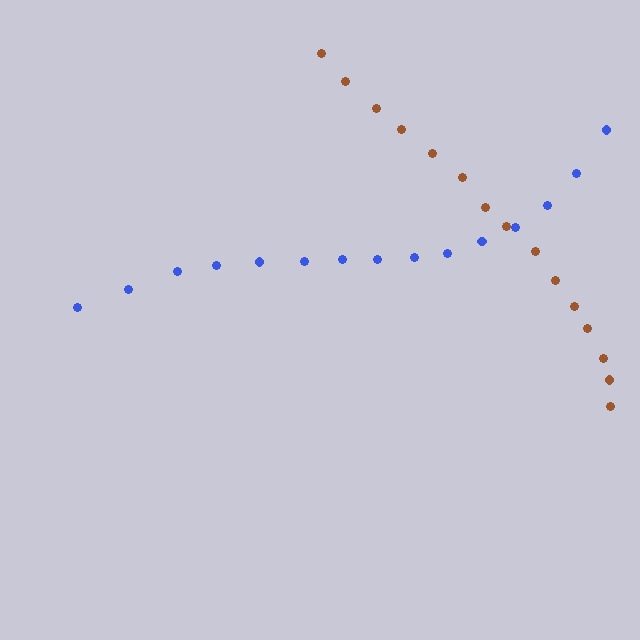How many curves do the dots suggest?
There are 2 distinct paths.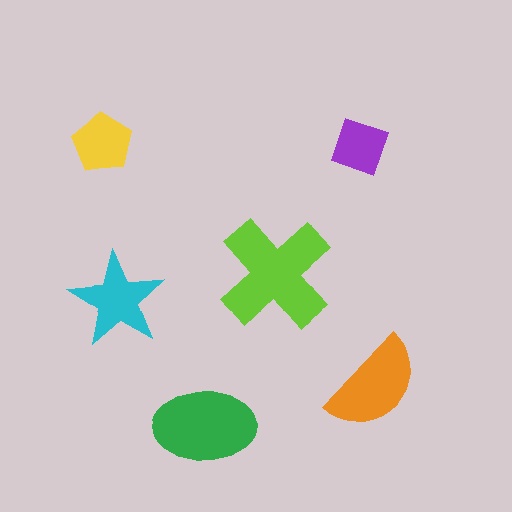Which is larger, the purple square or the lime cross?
The lime cross.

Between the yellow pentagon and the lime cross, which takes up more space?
The lime cross.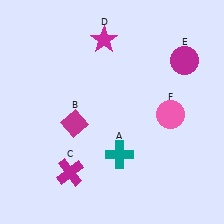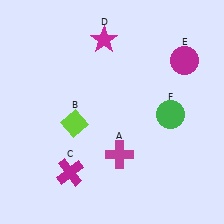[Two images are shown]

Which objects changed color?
A changed from teal to magenta. B changed from magenta to lime. F changed from pink to green.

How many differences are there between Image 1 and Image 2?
There are 3 differences between the two images.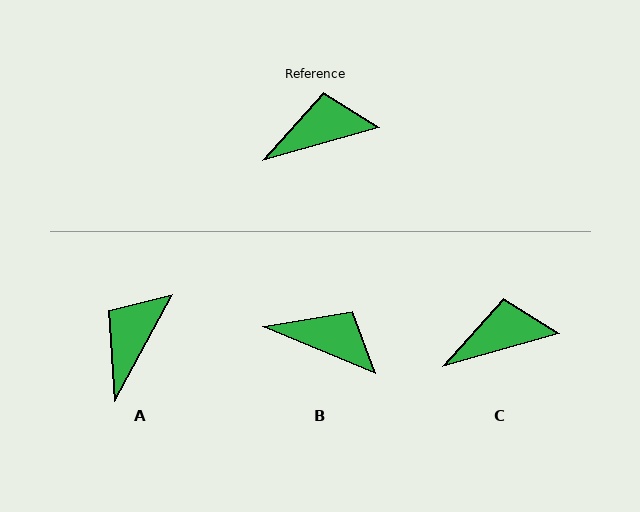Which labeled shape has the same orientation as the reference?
C.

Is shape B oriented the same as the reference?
No, it is off by about 39 degrees.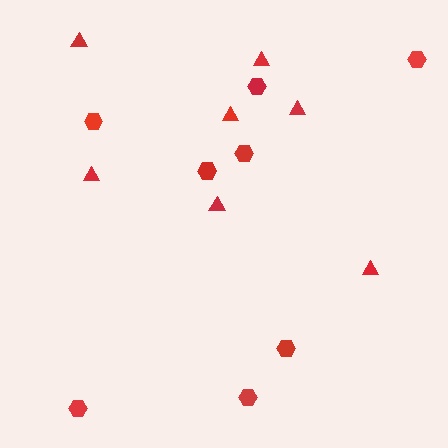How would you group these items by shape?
There are 2 groups: one group of triangles (7) and one group of hexagons (8).